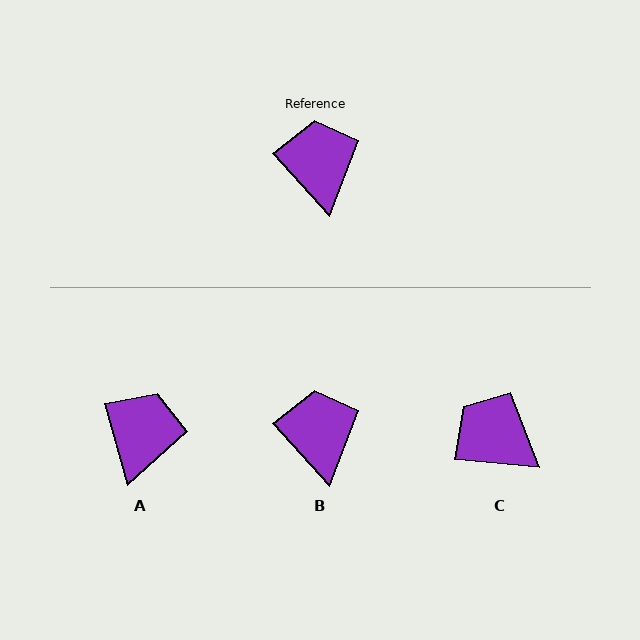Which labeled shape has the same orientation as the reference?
B.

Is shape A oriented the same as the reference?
No, it is off by about 27 degrees.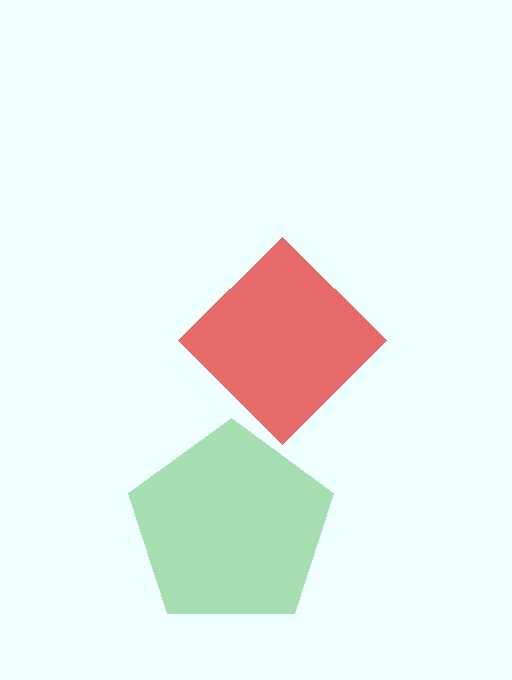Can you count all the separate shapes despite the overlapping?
Yes, there are 2 separate shapes.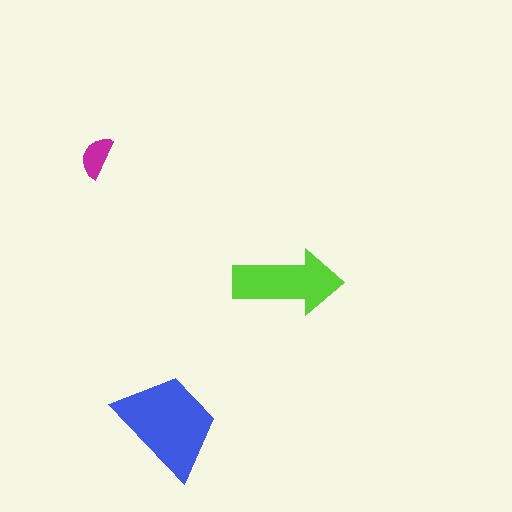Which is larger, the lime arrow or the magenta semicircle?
The lime arrow.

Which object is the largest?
The blue trapezoid.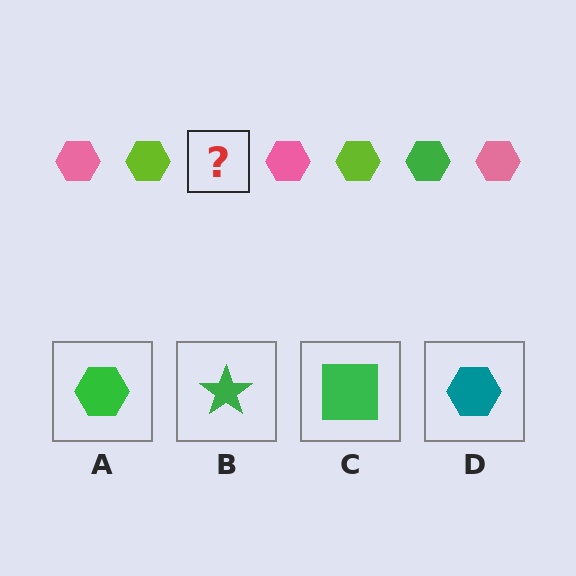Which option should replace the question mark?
Option A.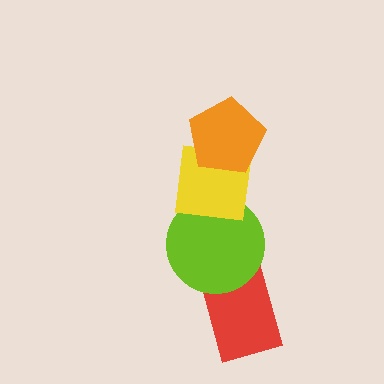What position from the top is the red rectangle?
The red rectangle is 4th from the top.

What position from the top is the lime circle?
The lime circle is 3rd from the top.